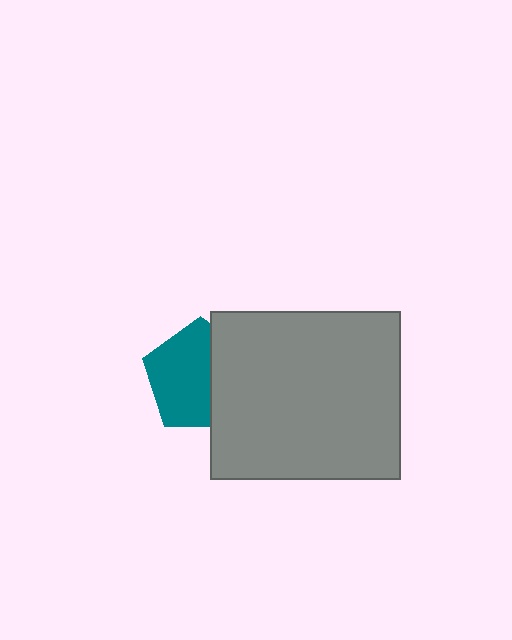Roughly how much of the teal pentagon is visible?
About half of it is visible (roughly 61%).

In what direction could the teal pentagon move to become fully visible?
The teal pentagon could move left. That would shift it out from behind the gray rectangle entirely.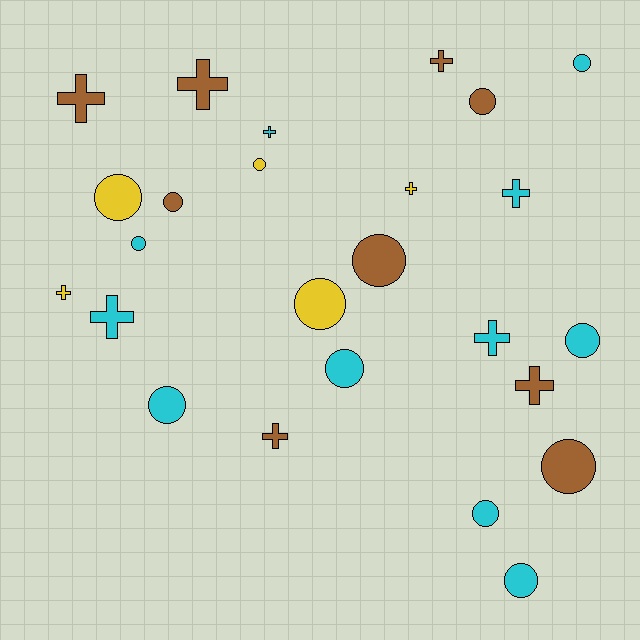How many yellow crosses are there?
There are 2 yellow crosses.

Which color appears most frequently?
Cyan, with 11 objects.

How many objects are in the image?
There are 25 objects.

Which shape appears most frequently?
Circle, with 14 objects.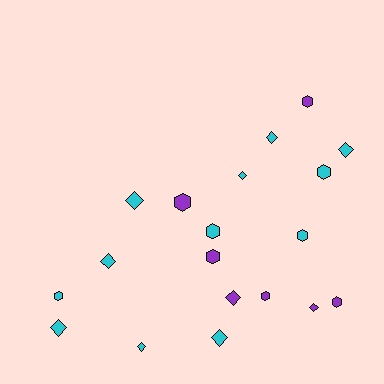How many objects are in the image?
There are 19 objects.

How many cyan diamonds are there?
There are 8 cyan diamonds.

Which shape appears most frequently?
Diamond, with 10 objects.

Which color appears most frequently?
Cyan, with 12 objects.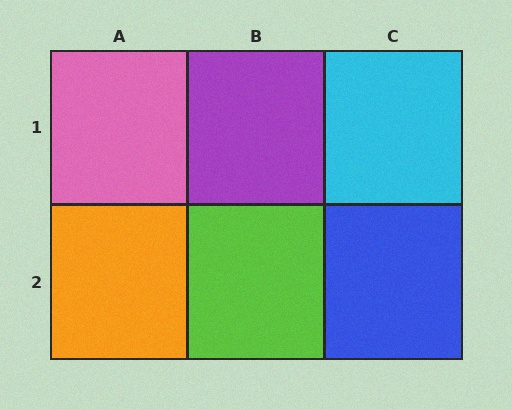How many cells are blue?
1 cell is blue.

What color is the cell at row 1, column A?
Pink.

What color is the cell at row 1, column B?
Purple.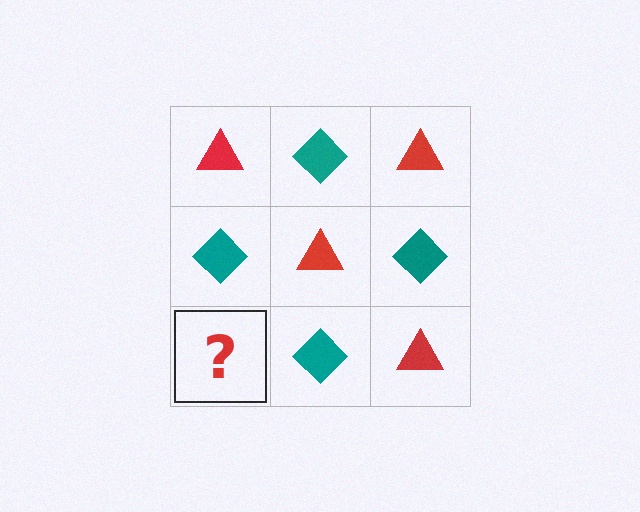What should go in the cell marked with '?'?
The missing cell should contain a red triangle.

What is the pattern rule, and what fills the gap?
The rule is that it alternates red triangle and teal diamond in a checkerboard pattern. The gap should be filled with a red triangle.